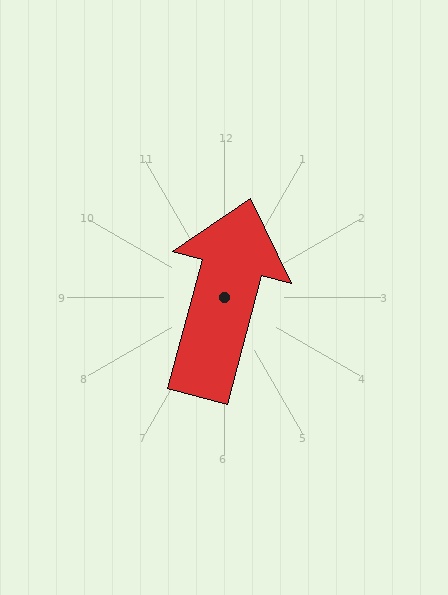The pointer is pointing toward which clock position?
Roughly 12 o'clock.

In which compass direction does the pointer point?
North.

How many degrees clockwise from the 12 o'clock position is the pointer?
Approximately 15 degrees.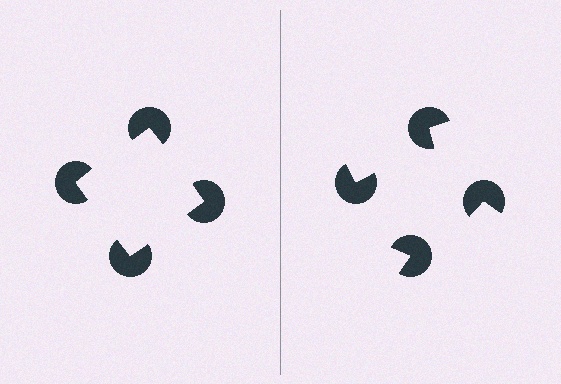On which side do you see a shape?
An illusory square appears on the left side. On the right side the wedge cuts are rotated, so no coherent shape forms.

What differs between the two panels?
The pac-man discs are positioned identically on both sides; only the wedge orientations differ. On the left they align to a square; on the right they are misaligned.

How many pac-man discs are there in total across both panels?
8 — 4 on each side.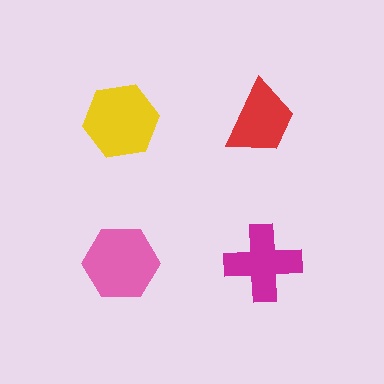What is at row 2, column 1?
A pink hexagon.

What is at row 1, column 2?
A red trapezoid.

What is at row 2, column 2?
A magenta cross.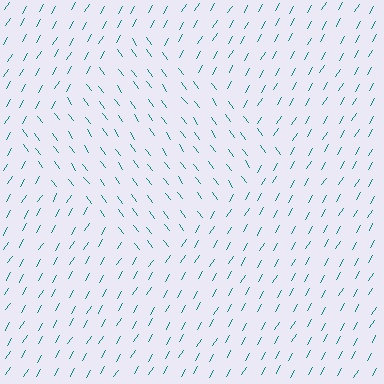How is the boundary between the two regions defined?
The boundary is defined purely by a change in line orientation (approximately 67 degrees difference). All lines are the same color and thickness.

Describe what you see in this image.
The image is filled with small teal line segments. A diamond region in the image has lines oriented differently from the surrounding lines, creating a visible texture boundary.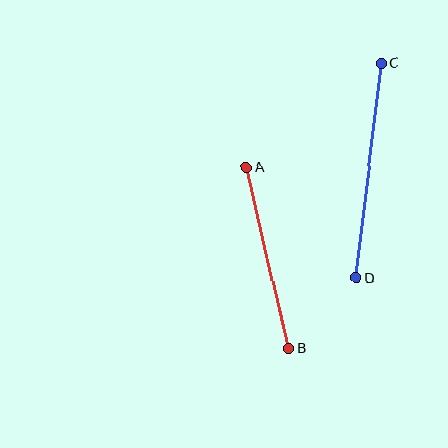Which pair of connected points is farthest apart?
Points C and D are farthest apart.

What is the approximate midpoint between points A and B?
The midpoint is at approximately (268, 258) pixels.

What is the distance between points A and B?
The distance is approximately 187 pixels.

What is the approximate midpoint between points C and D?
The midpoint is at approximately (369, 170) pixels.